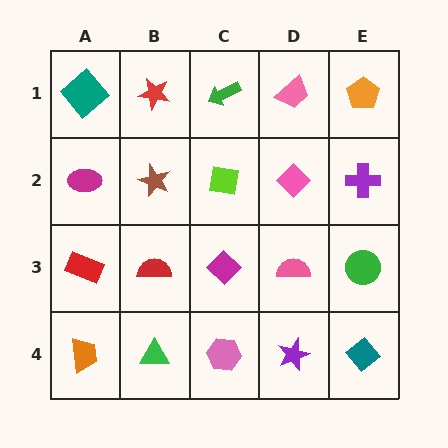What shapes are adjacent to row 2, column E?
An orange pentagon (row 1, column E), a green circle (row 3, column E), a pink diamond (row 2, column D).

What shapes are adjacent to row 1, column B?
A brown star (row 2, column B), a teal diamond (row 1, column A), a green arrow (row 1, column C).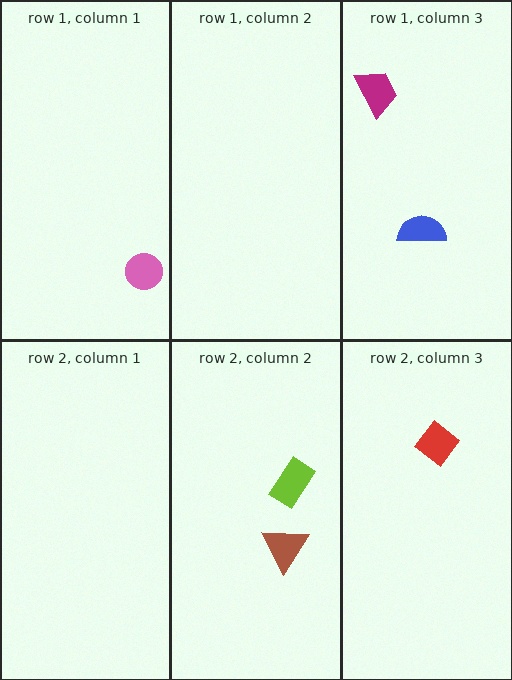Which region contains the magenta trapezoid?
The row 1, column 3 region.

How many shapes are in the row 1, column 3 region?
2.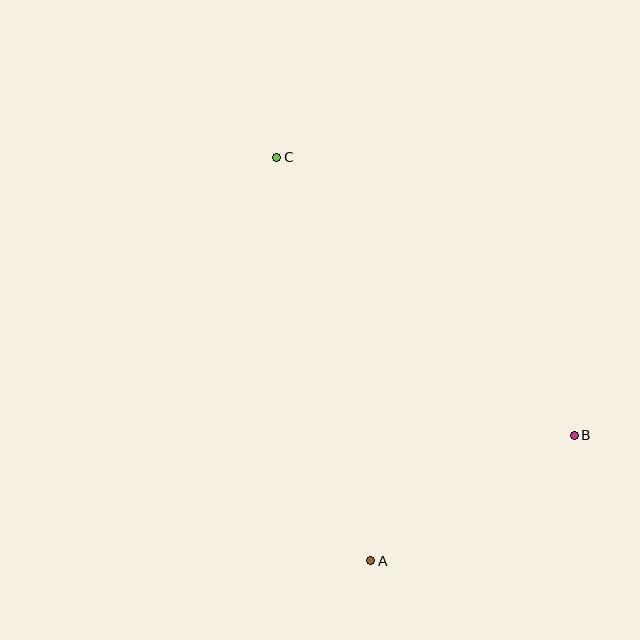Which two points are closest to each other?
Points A and B are closest to each other.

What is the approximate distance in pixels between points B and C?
The distance between B and C is approximately 407 pixels.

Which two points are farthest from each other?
Points A and C are farthest from each other.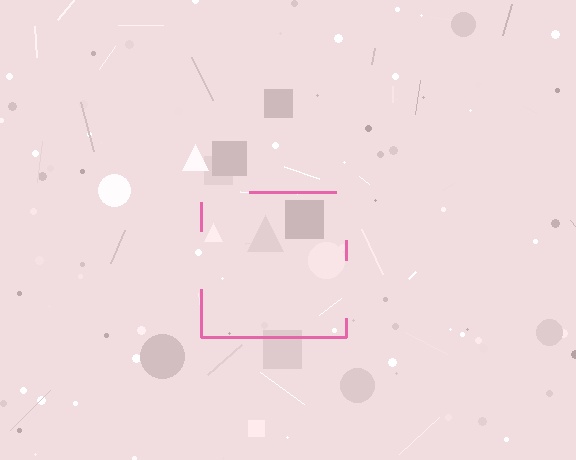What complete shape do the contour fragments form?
The contour fragments form a square.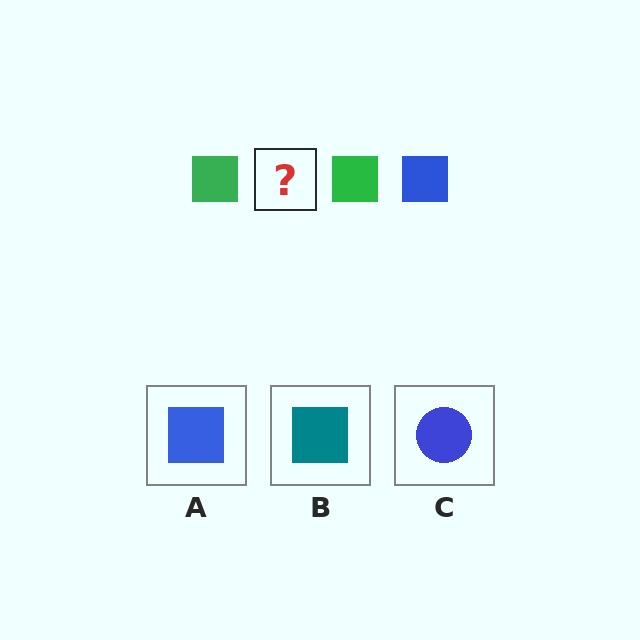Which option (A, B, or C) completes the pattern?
A.